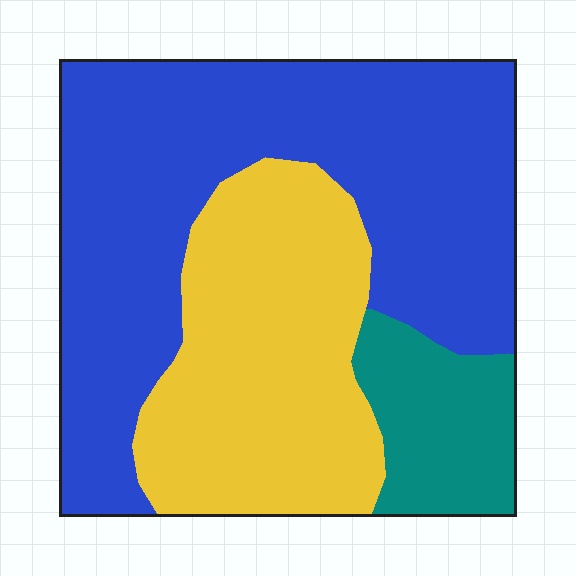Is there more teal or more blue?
Blue.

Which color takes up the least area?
Teal, at roughly 10%.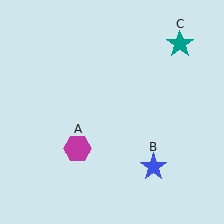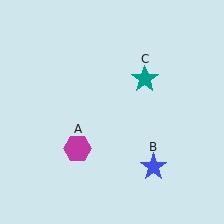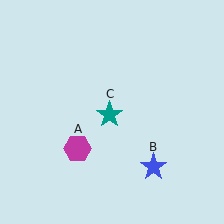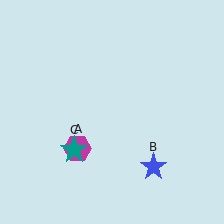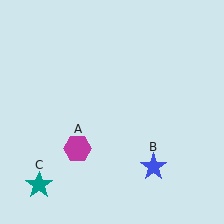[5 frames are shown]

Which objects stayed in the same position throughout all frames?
Magenta hexagon (object A) and blue star (object B) remained stationary.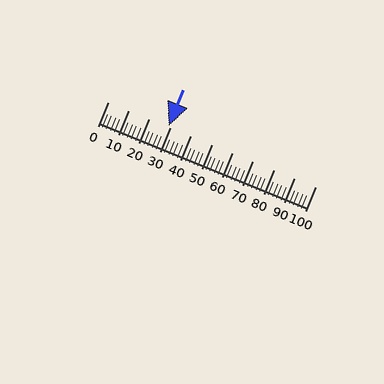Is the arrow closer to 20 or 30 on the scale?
The arrow is closer to 30.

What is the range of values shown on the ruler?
The ruler shows values from 0 to 100.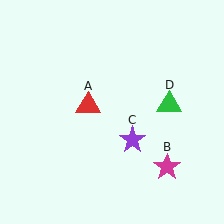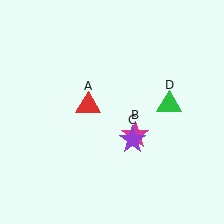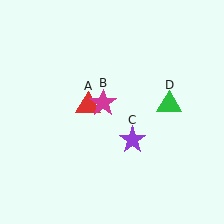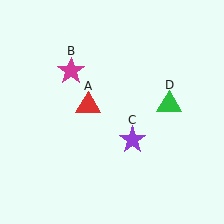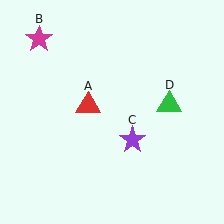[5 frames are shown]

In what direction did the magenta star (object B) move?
The magenta star (object B) moved up and to the left.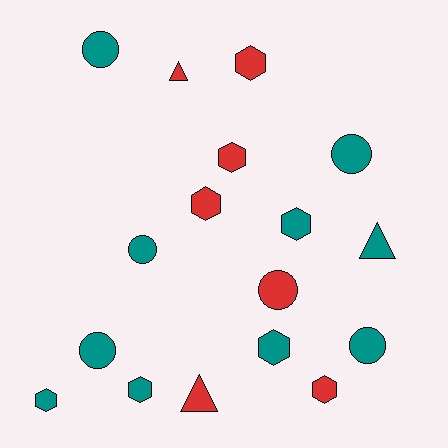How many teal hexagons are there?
There are 4 teal hexagons.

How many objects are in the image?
There are 17 objects.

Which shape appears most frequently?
Hexagon, with 8 objects.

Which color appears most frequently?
Teal, with 10 objects.